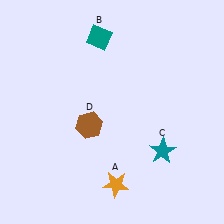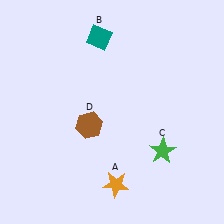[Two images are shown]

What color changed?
The star (C) changed from teal in Image 1 to green in Image 2.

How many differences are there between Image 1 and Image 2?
There is 1 difference between the two images.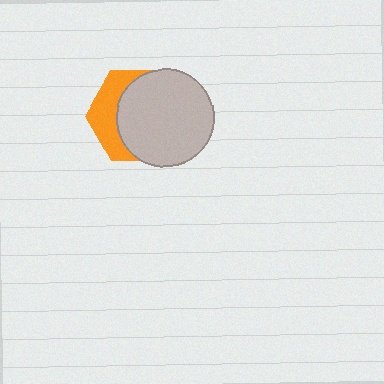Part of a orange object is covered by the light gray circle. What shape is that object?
It is a hexagon.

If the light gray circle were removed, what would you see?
You would see the complete orange hexagon.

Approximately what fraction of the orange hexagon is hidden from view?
Roughly 66% of the orange hexagon is hidden behind the light gray circle.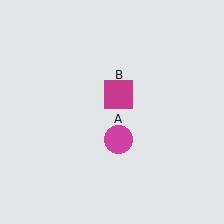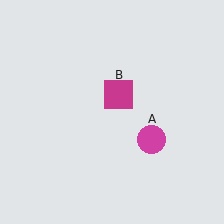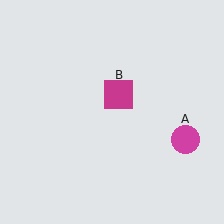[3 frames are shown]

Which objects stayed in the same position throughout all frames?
Magenta square (object B) remained stationary.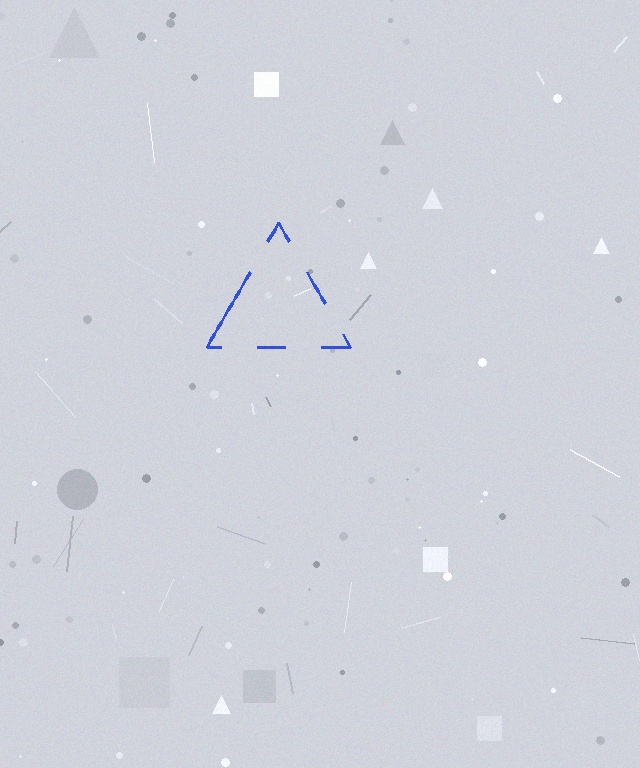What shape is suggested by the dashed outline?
The dashed outline suggests a triangle.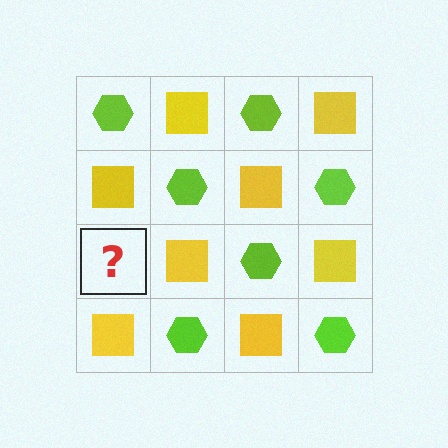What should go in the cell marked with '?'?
The missing cell should contain a lime hexagon.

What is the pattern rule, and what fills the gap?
The rule is that it alternates lime hexagon and yellow square in a checkerboard pattern. The gap should be filled with a lime hexagon.